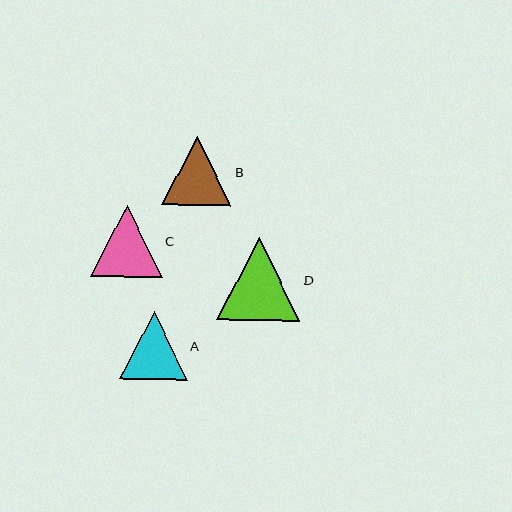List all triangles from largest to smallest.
From largest to smallest: D, C, B, A.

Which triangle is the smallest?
Triangle A is the smallest with a size of approximately 67 pixels.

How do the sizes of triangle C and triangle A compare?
Triangle C and triangle A are approximately the same size.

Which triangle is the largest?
Triangle D is the largest with a size of approximately 83 pixels.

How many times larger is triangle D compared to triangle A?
Triangle D is approximately 1.2 times the size of triangle A.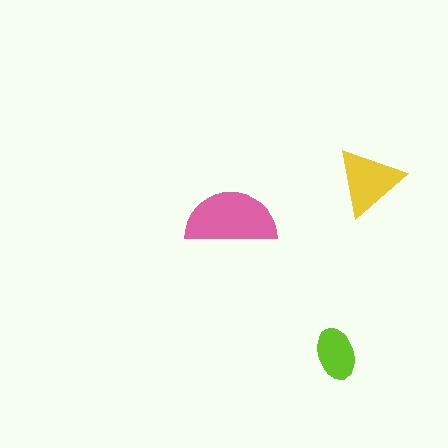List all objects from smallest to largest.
The lime ellipse, the yellow triangle, the pink semicircle.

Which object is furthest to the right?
The yellow triangle is rightmost.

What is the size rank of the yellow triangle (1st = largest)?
2nd.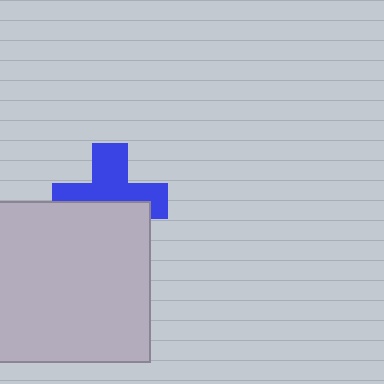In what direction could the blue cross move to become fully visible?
The blue cross could move up. That would shift it out from behind the light gray square entirely.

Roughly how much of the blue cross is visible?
About half of it is visible (roughly 54%).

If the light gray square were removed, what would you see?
You would see the complete blue cross.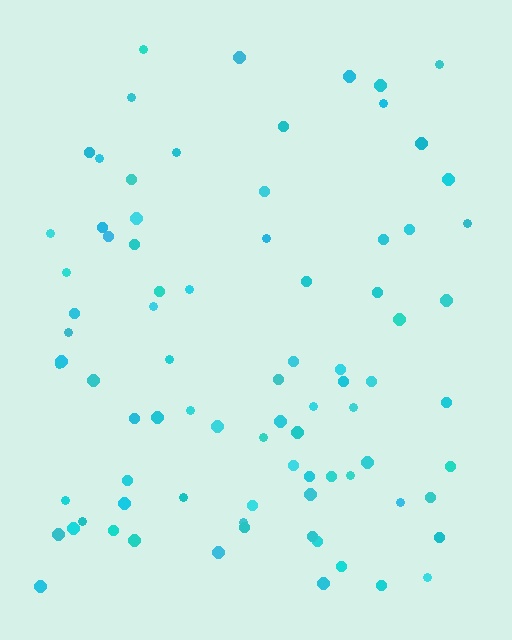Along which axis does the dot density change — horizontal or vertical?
Vertical.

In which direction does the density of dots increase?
From top to bottom, with the bottom side densest.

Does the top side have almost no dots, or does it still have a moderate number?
Still a moderate number, just noticeably fewer than the bottom.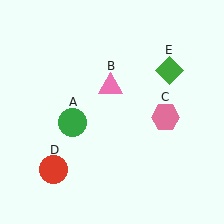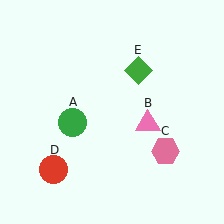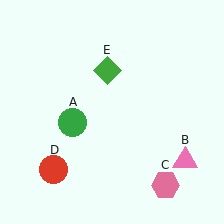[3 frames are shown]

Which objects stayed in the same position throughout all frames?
Green circle (object A) and red circle (object D) remained stationary.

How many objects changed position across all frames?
3 objects changed position: pink triangle (object B), pink hexagon (object C), green diamond (object E).